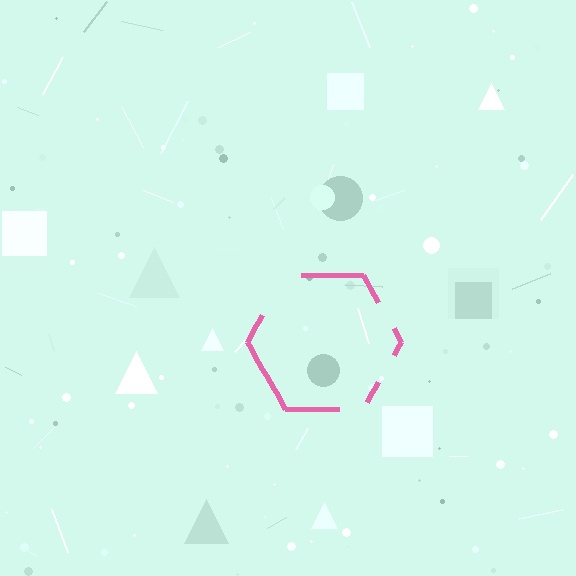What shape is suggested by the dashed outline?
The dashed outline suggests a hexagon.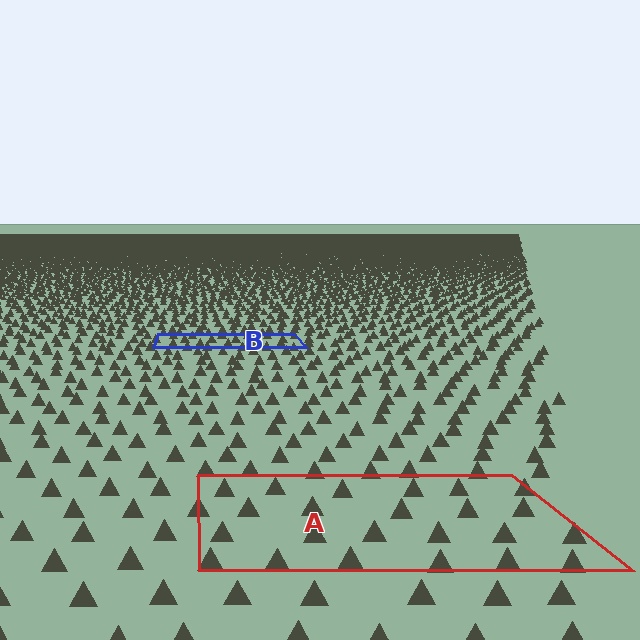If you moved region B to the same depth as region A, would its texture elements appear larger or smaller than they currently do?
They would appear larger. At a closer depth, the same texture elements are projected at a bigger on-screen size.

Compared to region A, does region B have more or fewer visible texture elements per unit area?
Region B has more texture elements per unit area — they are packed more densely because it is farther away.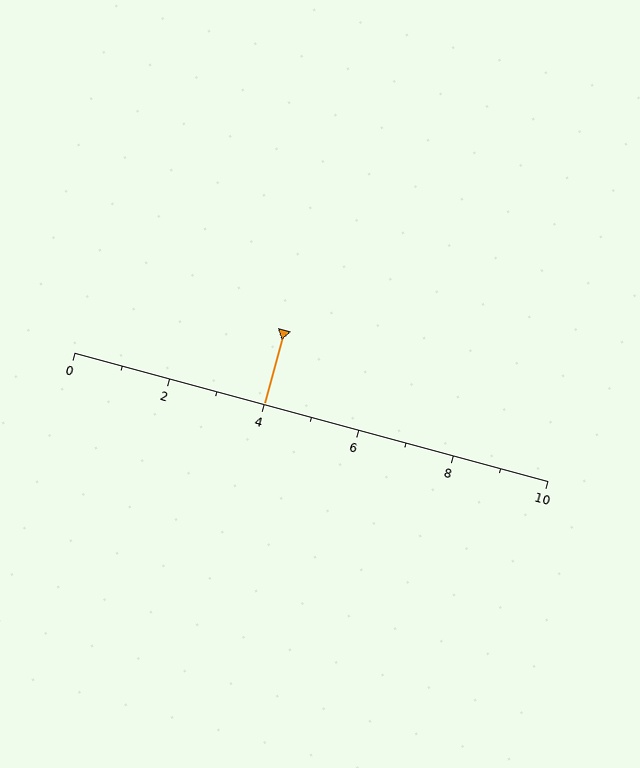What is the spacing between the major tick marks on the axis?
The major ticks are spaced 2 apart.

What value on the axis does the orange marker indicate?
The marker indicates approximately 4.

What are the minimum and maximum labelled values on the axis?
The axis runs from 0 to 10.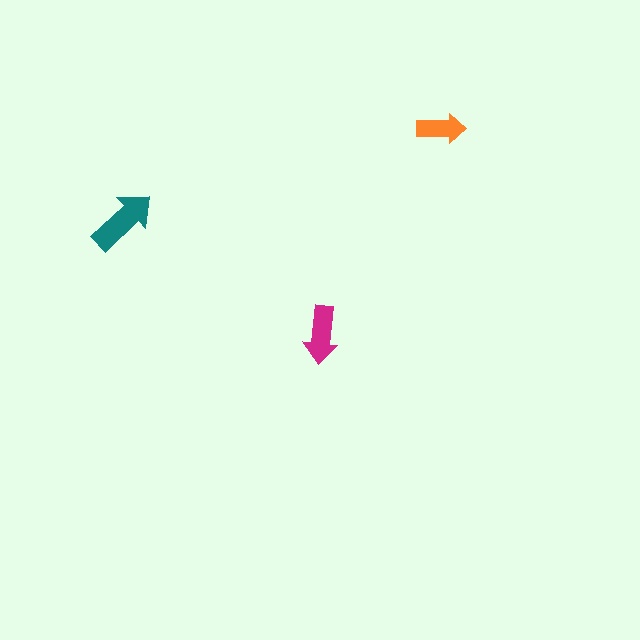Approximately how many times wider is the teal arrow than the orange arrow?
About 1.5 times wider.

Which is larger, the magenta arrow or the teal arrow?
The teal one.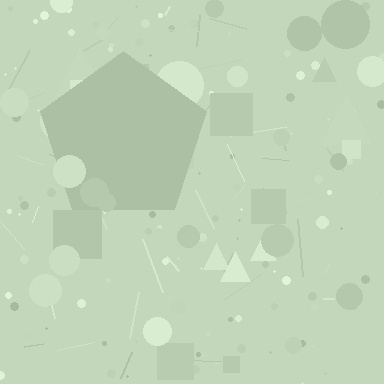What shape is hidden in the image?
A pentagon is hidden in the image.